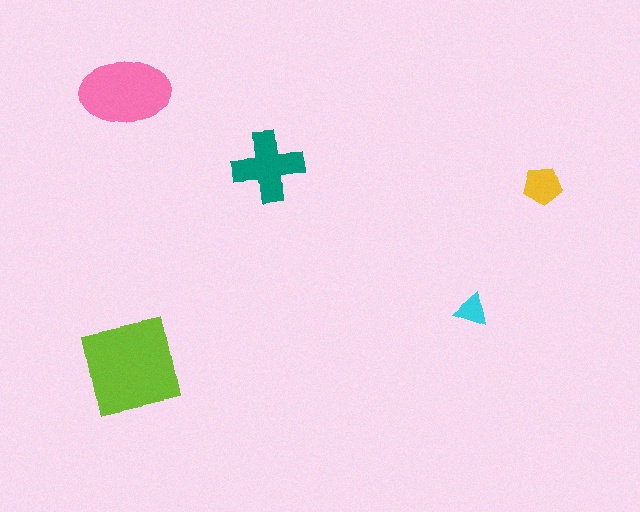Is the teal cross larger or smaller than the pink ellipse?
Smaller.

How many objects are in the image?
There are 5 objects in the image.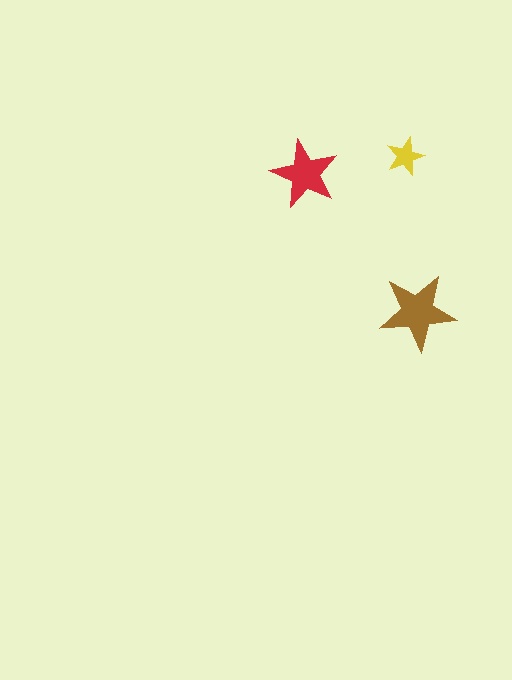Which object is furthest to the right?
The brown star is rightmost.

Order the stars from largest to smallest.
the brown one, the red one, the yellow one.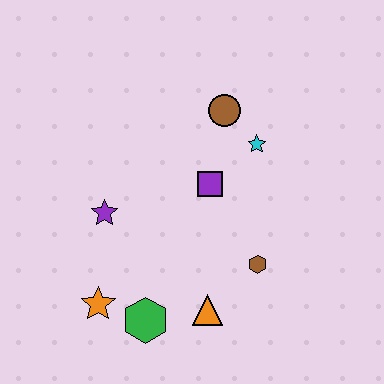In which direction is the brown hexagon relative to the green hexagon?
The brown hexagon is to the right of the green hexagon.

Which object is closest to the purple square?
The cyan star is closest to the purple square.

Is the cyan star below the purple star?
No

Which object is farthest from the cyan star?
The orange star is farthest from the cyan star.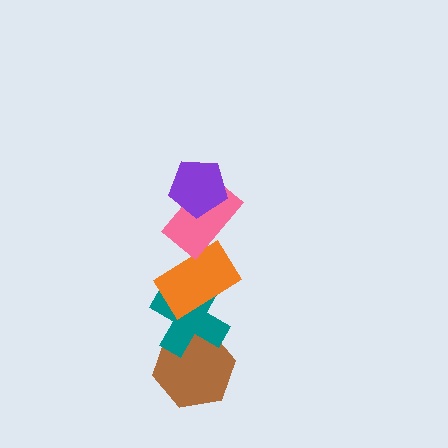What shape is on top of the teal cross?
The orange rectangle is on top of the teal cross.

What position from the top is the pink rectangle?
The pink rectangle is 2nd from the top.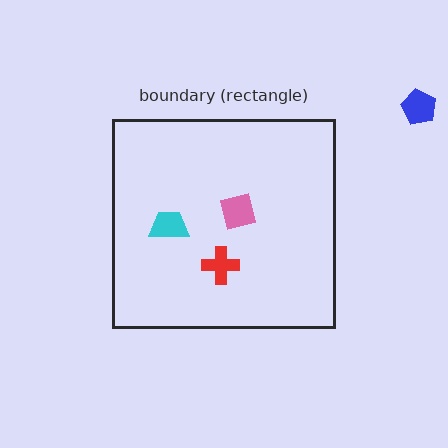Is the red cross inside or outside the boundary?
Inside.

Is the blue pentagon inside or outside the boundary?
Outside.